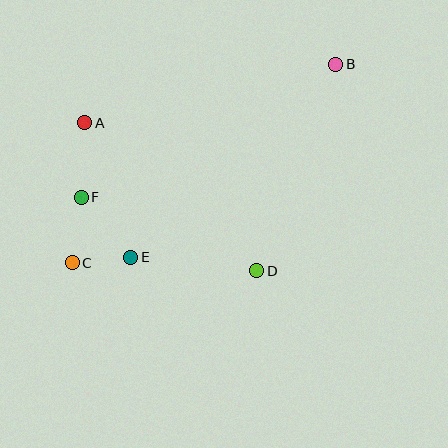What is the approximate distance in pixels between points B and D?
The distance between B and D is approximately 221 pixels.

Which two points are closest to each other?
Points C and E are closest to each other.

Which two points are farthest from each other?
Points B and C are farthest from each other.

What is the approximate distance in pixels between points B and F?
The distance between B and F is approximately 287 pixels.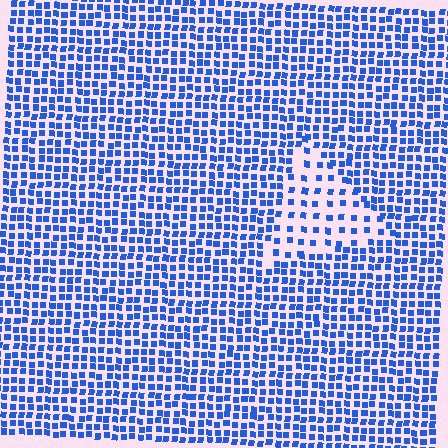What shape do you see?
I see a triangle.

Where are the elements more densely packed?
The elements are more densely packed outside the triangle boundary.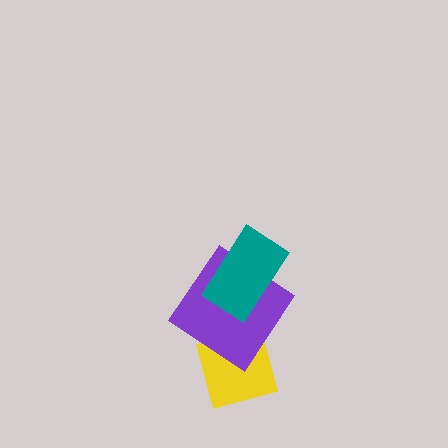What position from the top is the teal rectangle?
The teal rectangle is 1st from the top.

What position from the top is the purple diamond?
The purple diamond is 2nd from the top.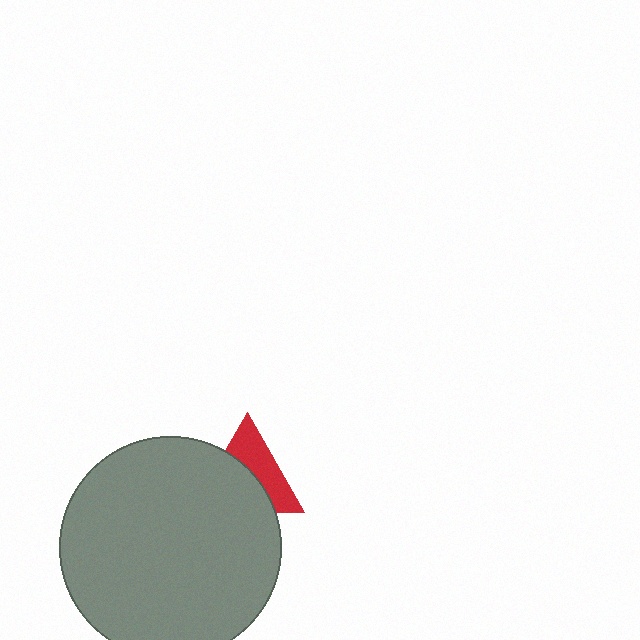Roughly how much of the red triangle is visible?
About half of it is visible (roughly 46%).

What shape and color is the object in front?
The object in front is a gray circle.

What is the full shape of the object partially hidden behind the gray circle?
The partially hidden object is a red triangle.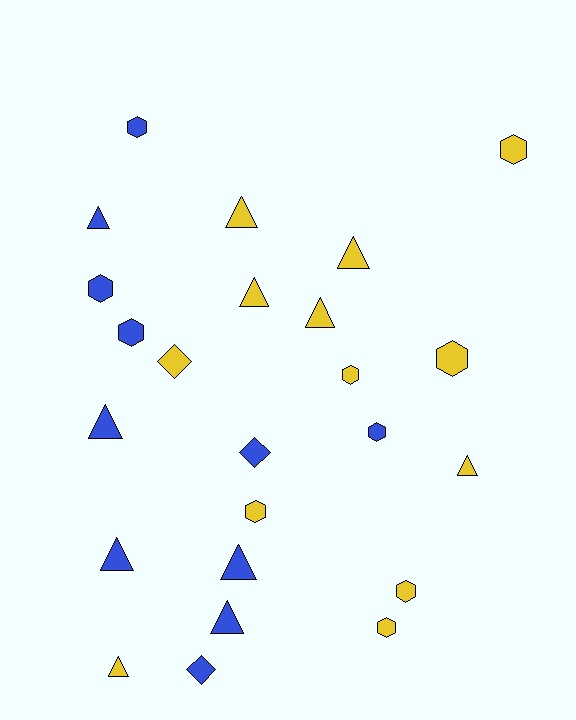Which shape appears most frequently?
Triangle, with 11 objects.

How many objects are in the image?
There are 24 objects.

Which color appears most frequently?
Yellow, with 13 objects.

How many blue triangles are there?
There are 5 blue triangles.